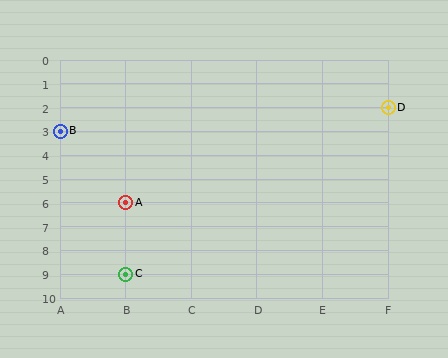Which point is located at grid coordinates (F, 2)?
Point D is at (F, 2).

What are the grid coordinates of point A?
Point A is at grid coordinates (B, 6).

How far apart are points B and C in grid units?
Points B and C are 1 column and 6 rows apart (about 6.1 grid units diagonally).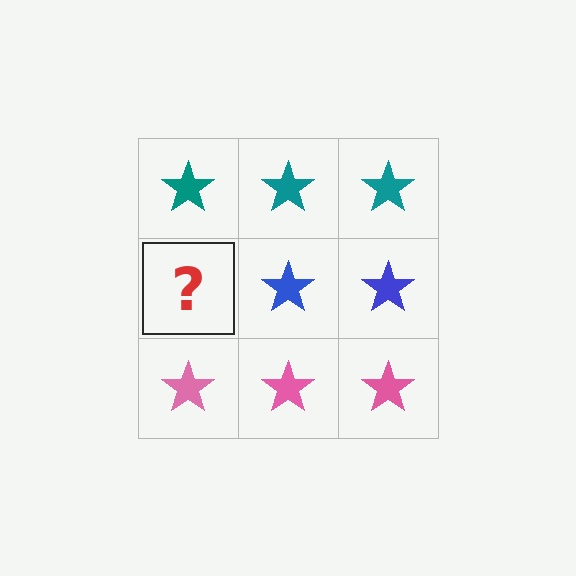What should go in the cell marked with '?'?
The missing cell should contain a blue star.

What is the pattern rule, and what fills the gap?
The rule is that each row has a consistent color. The gap should be filled with a blue star.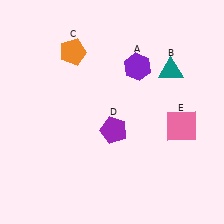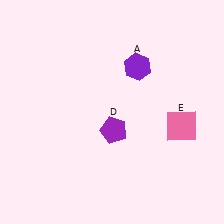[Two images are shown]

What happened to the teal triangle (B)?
The teal triangle (B) was removed in Image 2. It was in the top-right area of Image 1.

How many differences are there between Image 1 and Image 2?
There are 2 differences between the two images.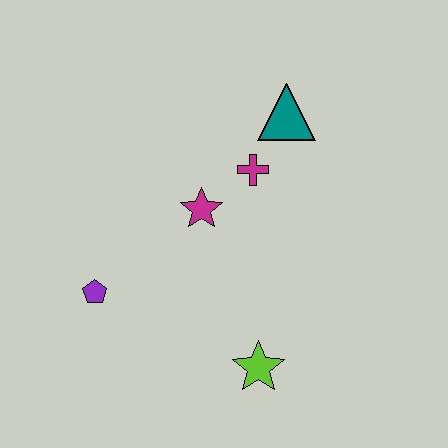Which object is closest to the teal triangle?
The magenta cross is closest to the teal triangle.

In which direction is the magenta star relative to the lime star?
The magenta star is above the lime star.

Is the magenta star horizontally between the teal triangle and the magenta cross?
No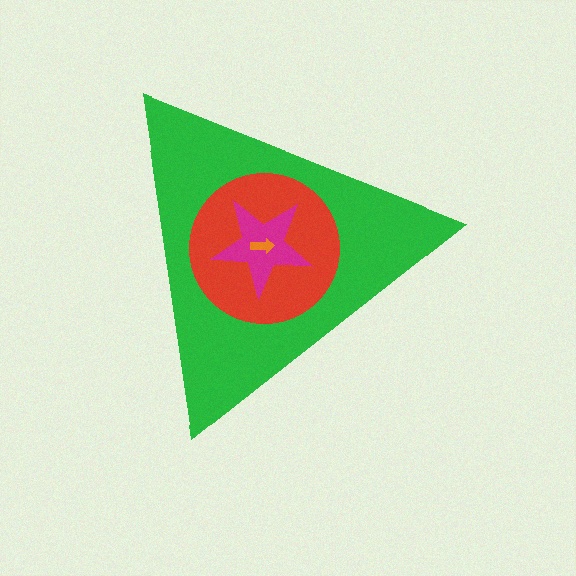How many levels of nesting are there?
4.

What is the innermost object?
The orange arrow.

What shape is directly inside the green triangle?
The red circle.